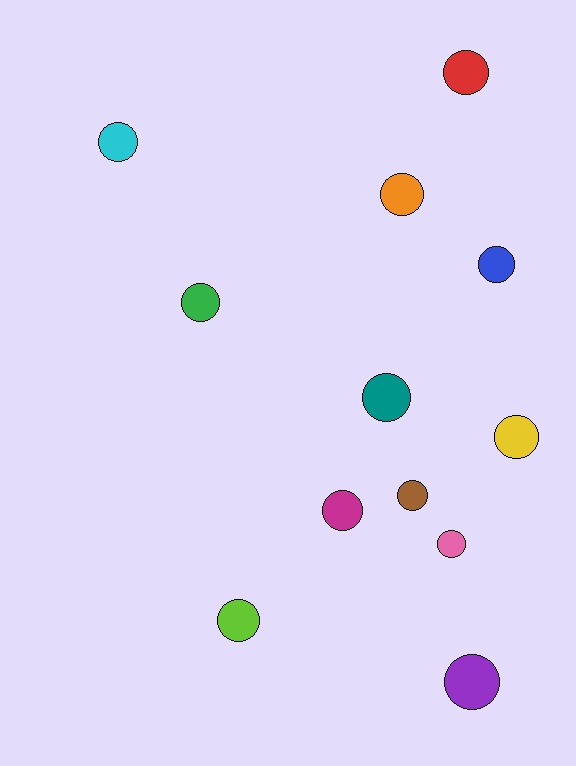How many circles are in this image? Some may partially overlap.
There are 12 circles.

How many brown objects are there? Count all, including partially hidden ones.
There is 1 brown object.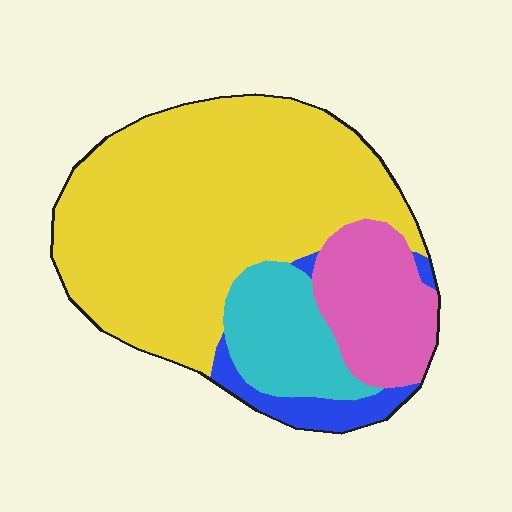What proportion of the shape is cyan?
Cyan takes up less than a quarter of the shape.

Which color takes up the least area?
Blue, at roughly 5%.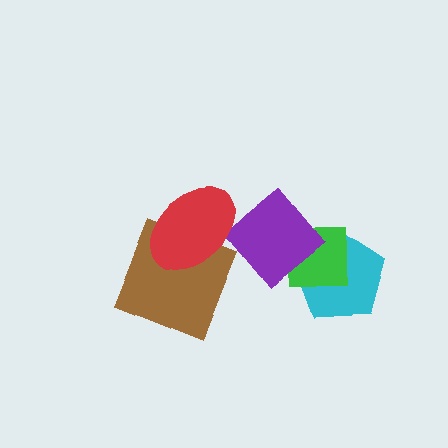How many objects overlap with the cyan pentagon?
1 object overlaps with the cyan pentagon.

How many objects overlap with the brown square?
1 object overlaps with the brown square.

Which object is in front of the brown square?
The red ellipse is in front of the brown square.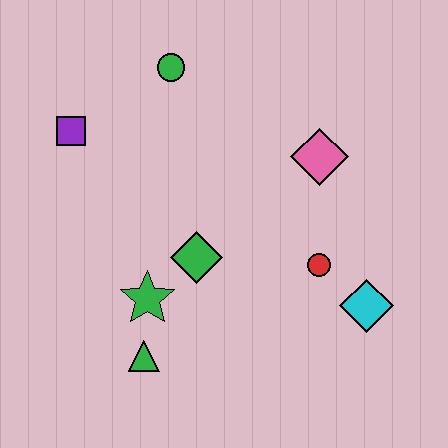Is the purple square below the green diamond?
No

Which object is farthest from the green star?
The green circle is farthest from the green star.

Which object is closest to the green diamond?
The green star is closest to the green diamond.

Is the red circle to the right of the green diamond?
Yes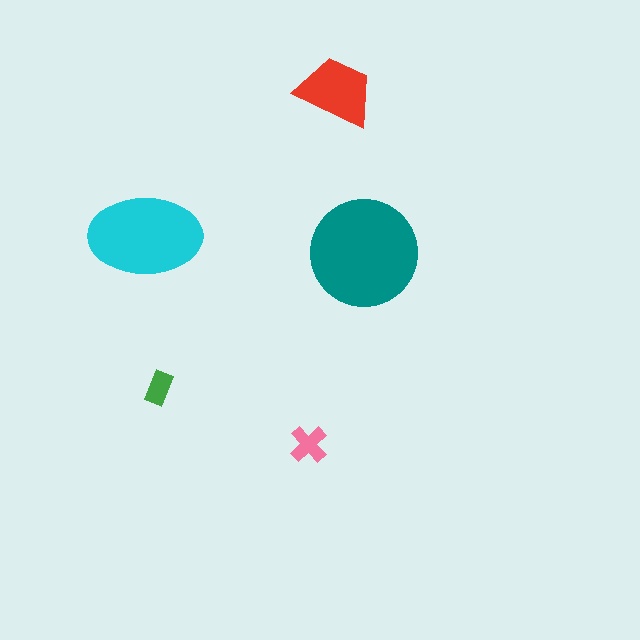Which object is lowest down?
The pink cross is bottommost.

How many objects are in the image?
There are 5 objects in the image.